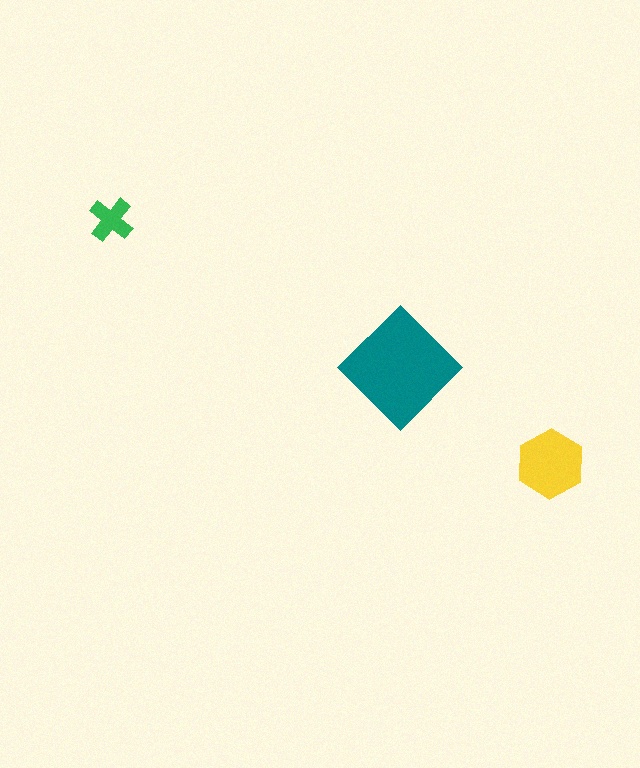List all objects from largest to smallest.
The teal diamond, the yellow hexagon, the green cross.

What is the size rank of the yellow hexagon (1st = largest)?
2nd.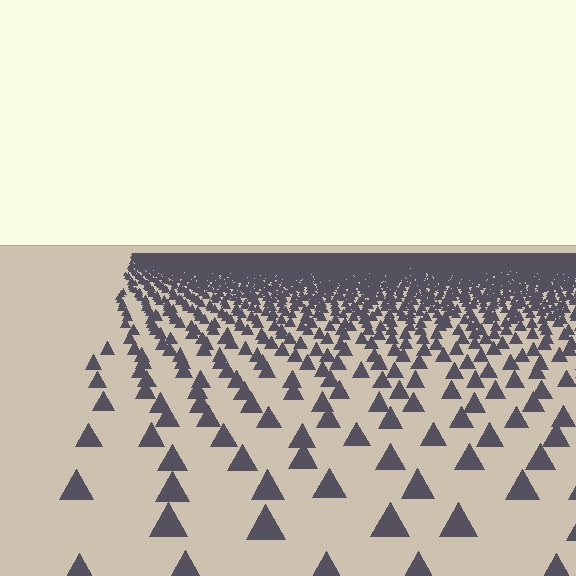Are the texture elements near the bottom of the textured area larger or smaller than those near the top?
Larger. Near the bottom, elements are closer to the viewer and appear at a bigger on-screen size.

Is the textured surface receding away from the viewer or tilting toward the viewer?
The surface is receding away from the viewer. Texture elements get smaller and denser toward the top.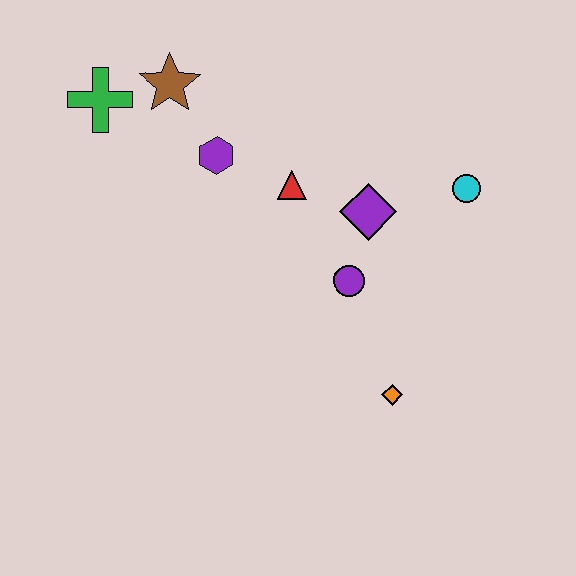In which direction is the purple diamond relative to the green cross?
The purple diamond is to the right of the green cross.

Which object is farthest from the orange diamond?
The green cross is farthest from the orange diamond.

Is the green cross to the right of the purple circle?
No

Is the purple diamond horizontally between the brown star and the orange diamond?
Yes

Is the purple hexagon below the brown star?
Yes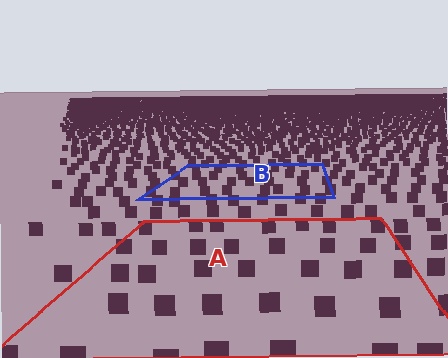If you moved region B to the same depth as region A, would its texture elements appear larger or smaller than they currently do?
They would appear larger. At a closer depth, the same texture elements are projected at a bigger on-screen size.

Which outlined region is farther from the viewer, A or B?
Region B is farther from the viewer — the texture elements inside it appear smaller and more densely packed.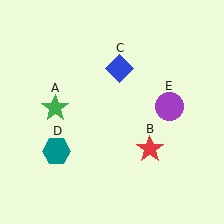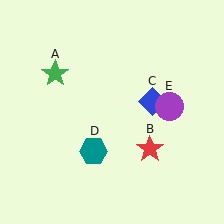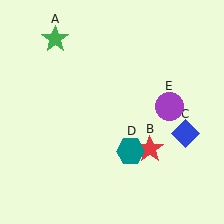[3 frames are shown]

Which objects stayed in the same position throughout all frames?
Red star (object B) and purple circle (object E) remained stationary.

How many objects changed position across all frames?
3 objects changed position: green star (object A), blue diamond (object C), teal hexagon (object D).